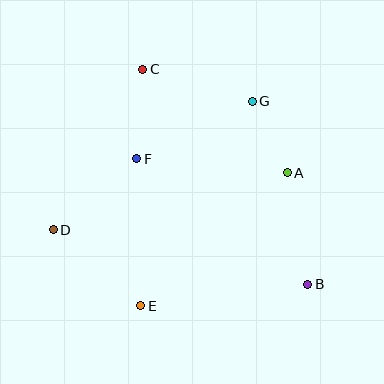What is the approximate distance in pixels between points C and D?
The distance between C and D is approximately 184 pixels.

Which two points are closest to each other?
Points A and G are closest to each other.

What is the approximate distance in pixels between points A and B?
The distance between A and B is approximately 113 pixels.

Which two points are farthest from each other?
Points B and C are farthest from each other.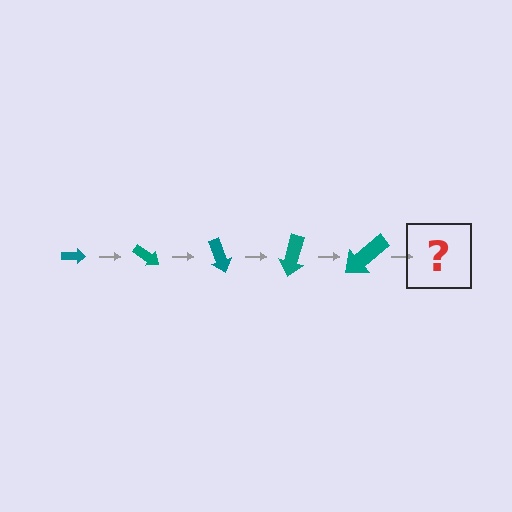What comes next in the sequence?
The next element should be an arrow, larger than the previous one and rotated 175 degrees from the start.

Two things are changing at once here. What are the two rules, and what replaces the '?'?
The two rules are that the arrow grows larger each step and it rotates 35 degrees each step. The '?' should be an arrow, larger than the previous one and rotated 175 degrees from the start.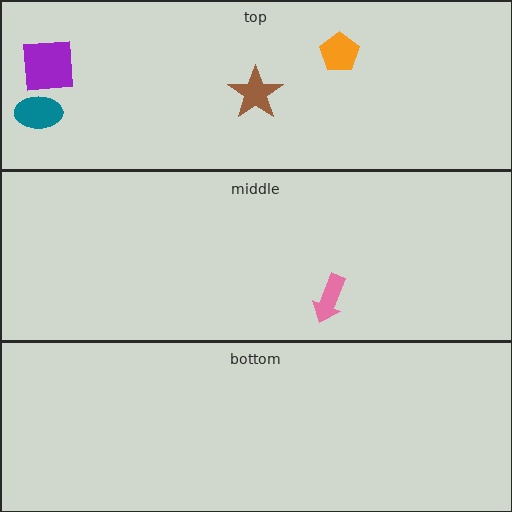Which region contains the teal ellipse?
The top region.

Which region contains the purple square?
The top region.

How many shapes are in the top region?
4.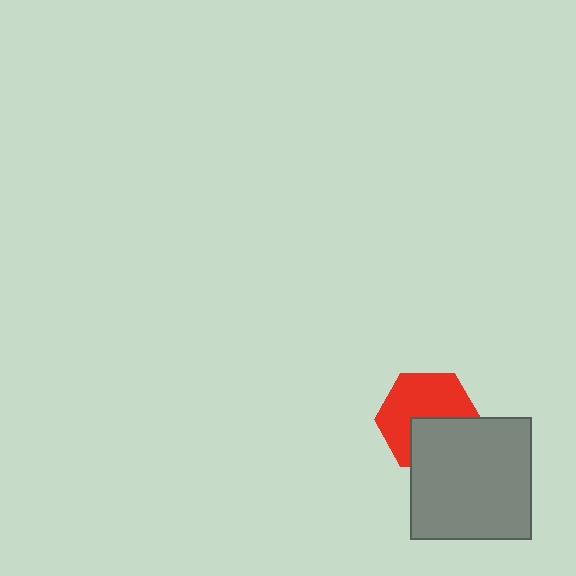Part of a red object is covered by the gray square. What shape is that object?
It is a hexagon.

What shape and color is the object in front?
The object in front is a gray square.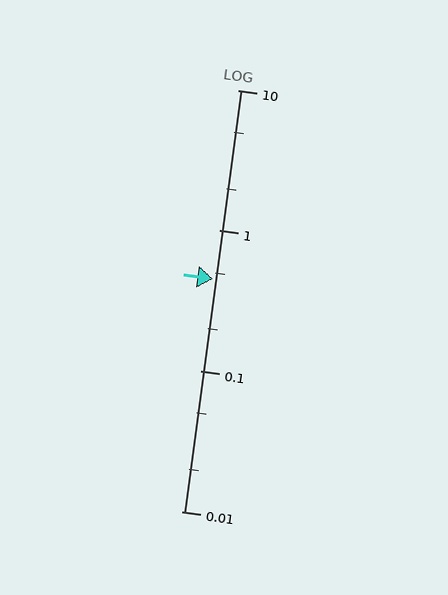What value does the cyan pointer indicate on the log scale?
The pointer indicates approximately 0.45.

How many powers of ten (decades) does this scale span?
The scale spans 3 decades, from 0.01 to 10.